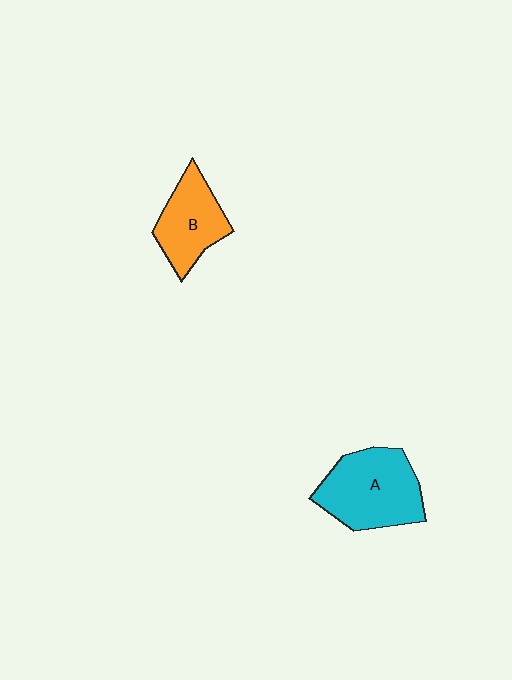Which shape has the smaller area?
Shape B (orange).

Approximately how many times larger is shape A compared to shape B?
Approximately 1.4 times.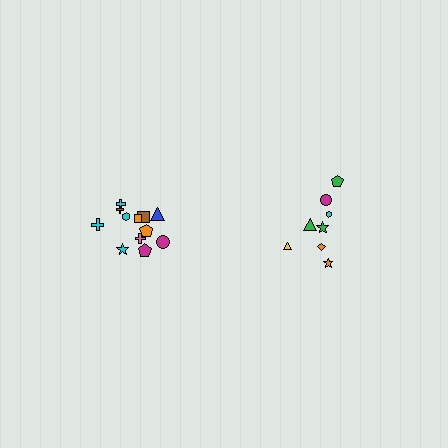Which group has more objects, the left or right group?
The left group.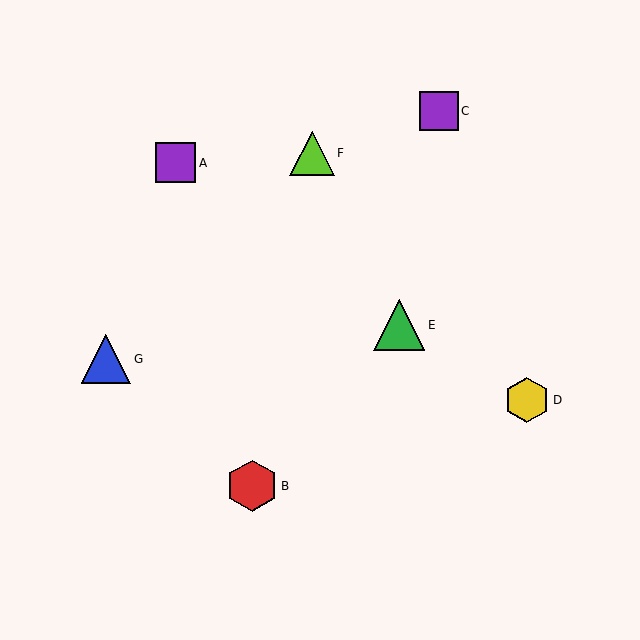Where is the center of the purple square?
The center of the purple square is at (176, 163).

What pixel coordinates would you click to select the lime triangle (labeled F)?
Click at (312, 153) to select the lime triangle F.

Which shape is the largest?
The red hexagon (labeled B) is the largest.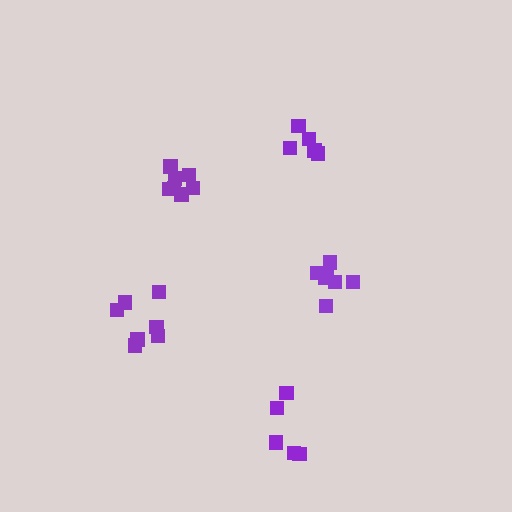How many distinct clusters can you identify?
There are 5 distinct clusters.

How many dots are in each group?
Group 1: 7 dots, Group 2: 5 dots, Group 3: 7 dots, Group 4: 5 dots, Group 5: 7 dots (31 total).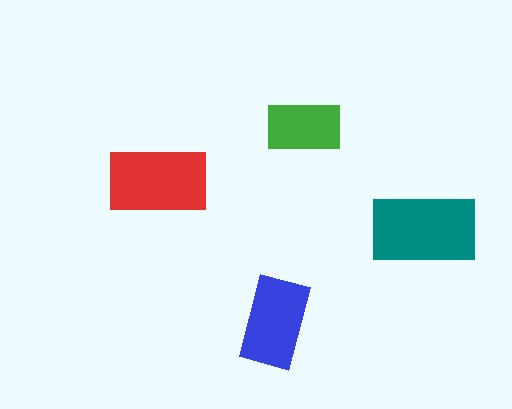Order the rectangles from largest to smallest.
the teal one, the red one, the blue one, the green one.